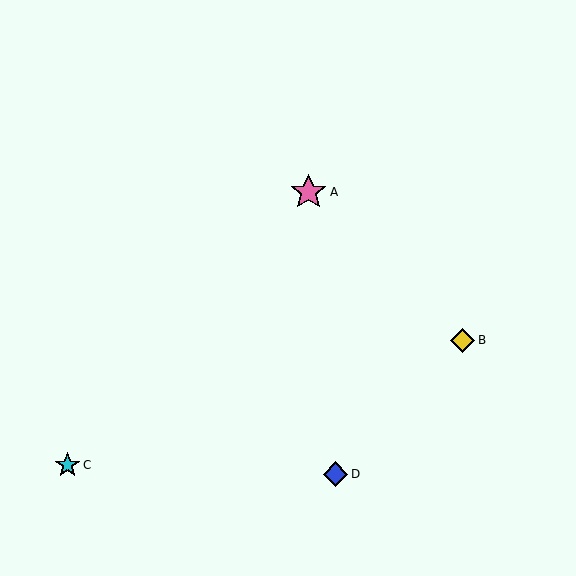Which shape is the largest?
The pink star (labeled A) is the largest.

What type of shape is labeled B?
Shape B is a yellow diamond.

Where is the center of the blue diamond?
The center of the blue diamond is at (335, 474).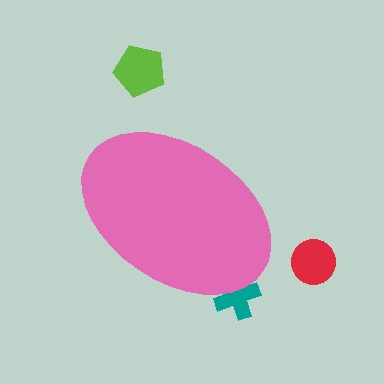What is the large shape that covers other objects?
A pink ellipse.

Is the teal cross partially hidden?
Yes, the teal cross is partially hidden behind the pink ellipse.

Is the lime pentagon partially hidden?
No, the lime pentagon is fully visible.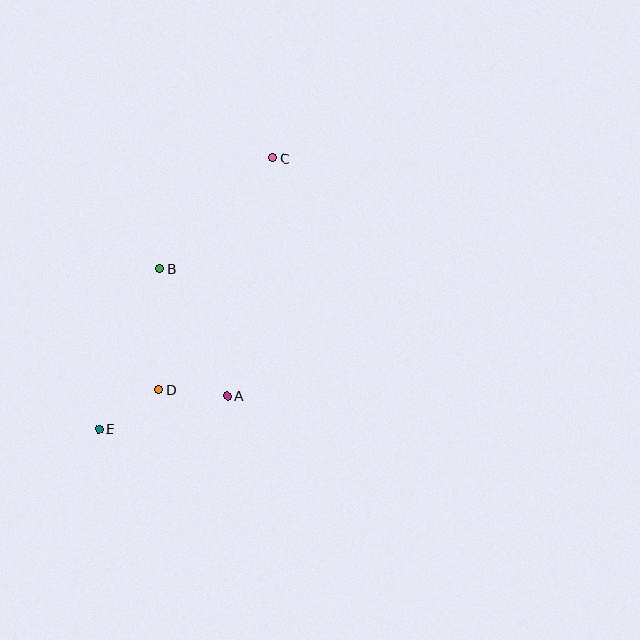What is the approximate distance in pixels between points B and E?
The distance between B and E is approximately 171 pixels.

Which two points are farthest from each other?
Points C and E are farthest from each other.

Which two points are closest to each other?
Points A and D are closest to each other.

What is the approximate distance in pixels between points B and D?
The distance between B and D is approximately 121 pixels.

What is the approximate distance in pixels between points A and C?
The distance between A and C is approximately 242 pixels.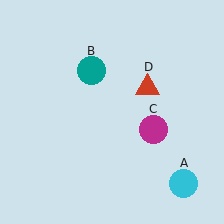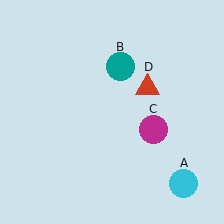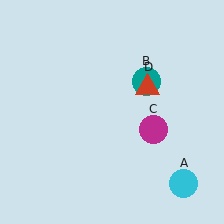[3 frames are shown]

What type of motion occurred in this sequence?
The teal circle (object B) rotated clockwise around the center of the scene.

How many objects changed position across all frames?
1 object changed position: teal circle (object B).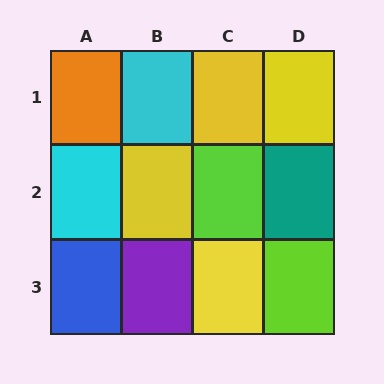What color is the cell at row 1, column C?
Yellow.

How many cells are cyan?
2 cells are cyan.